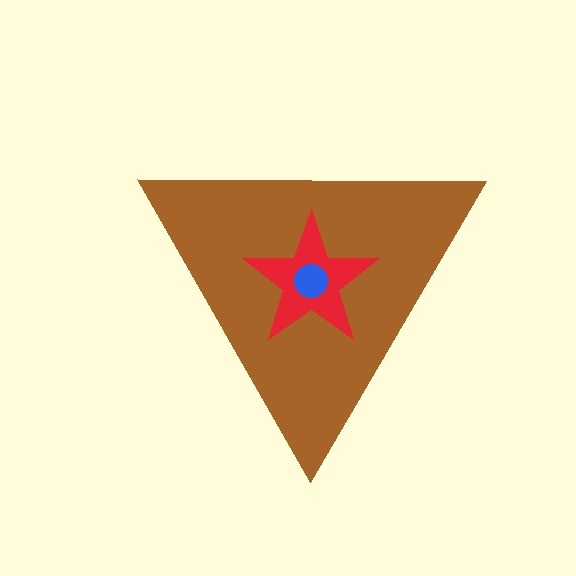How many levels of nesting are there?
3.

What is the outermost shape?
The brown triangle.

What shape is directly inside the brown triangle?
The red star.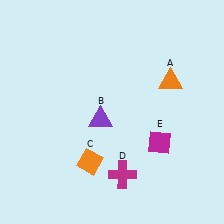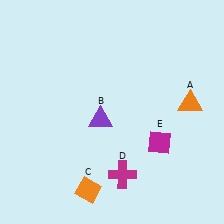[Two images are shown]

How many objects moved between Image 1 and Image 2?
2 objects moved between the two images.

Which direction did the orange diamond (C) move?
The orange diamond (C) moved down.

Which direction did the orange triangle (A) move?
The orange triangle (A) moved down.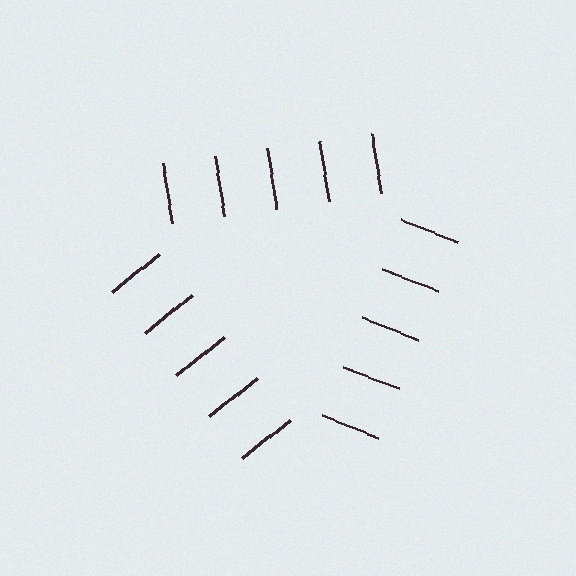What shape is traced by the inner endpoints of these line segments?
An illusory triangle — the line segments terminate on its edges but no continuous stroke is drawn.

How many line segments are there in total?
15 — 5 along each of the 3 edges.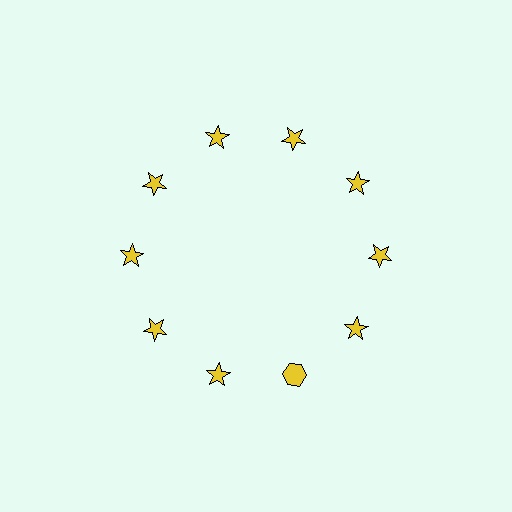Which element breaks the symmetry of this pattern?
The yellow hexagon at roughly the 5 o'clock position breaks the symmetry. All other shapes are yellow stars.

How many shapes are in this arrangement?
There are 10 shapes arranged in a ring pattern.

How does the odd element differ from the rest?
It has a different shape: hexagon instead of star.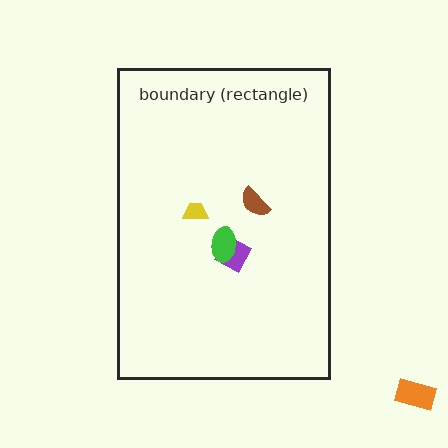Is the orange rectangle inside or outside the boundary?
Outside.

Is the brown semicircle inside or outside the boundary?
Inside.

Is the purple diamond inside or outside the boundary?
Inside.